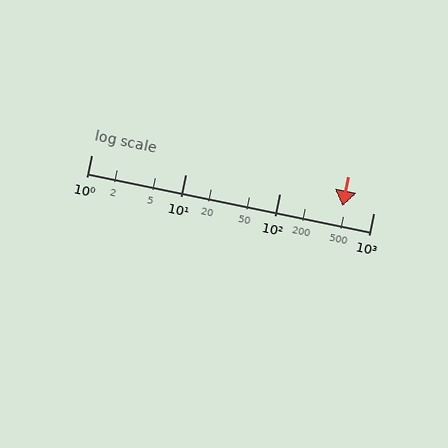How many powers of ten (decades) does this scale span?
The scale spans 3 decades, from 1 to 1000.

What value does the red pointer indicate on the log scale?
The pointer indicates approximately 470.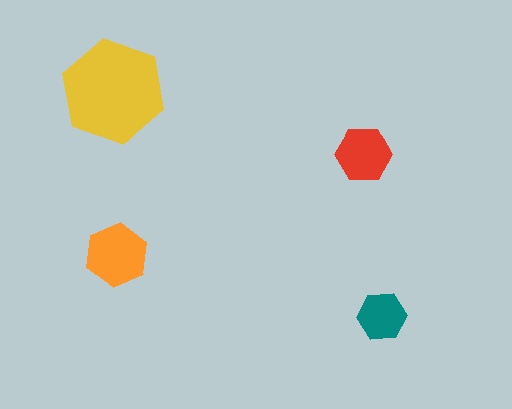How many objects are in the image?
There are 4 objects in the image.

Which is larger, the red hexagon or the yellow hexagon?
The yellow one.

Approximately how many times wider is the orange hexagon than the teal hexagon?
About 1.5 times wider.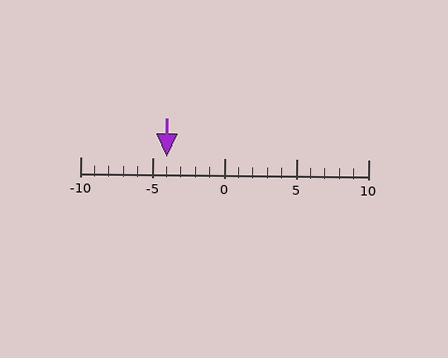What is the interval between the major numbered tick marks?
The major tick marks are spaced 5 units apart.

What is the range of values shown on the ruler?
The ruler shows values from -10 to 10.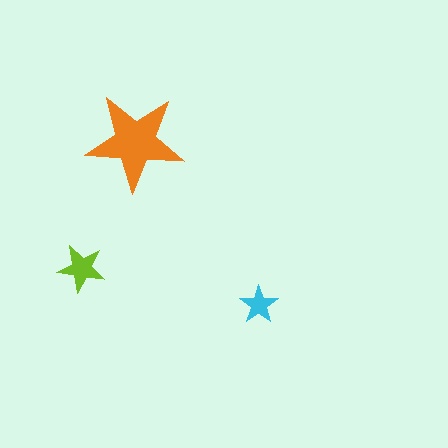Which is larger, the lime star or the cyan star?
The lime one.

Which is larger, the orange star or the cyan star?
The orange one.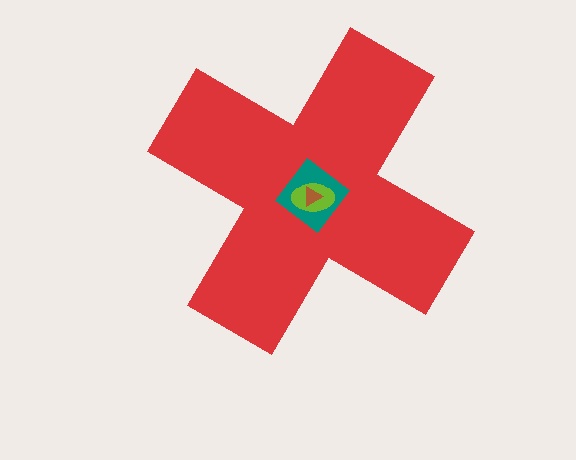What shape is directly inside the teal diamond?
The lime ellipse.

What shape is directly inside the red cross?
The teal diamond.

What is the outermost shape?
The red cross.